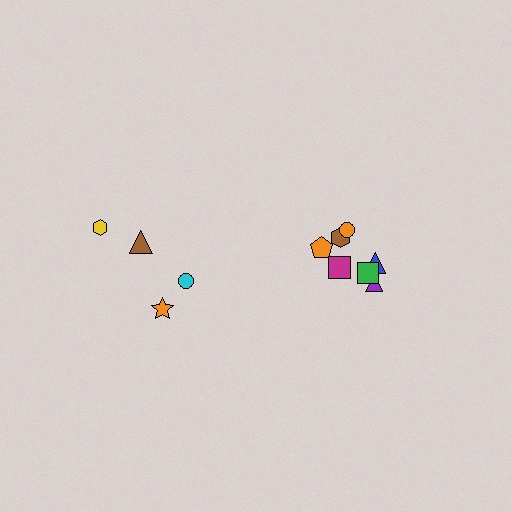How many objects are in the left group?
There are 4 objects.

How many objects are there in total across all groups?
There are 11 objects.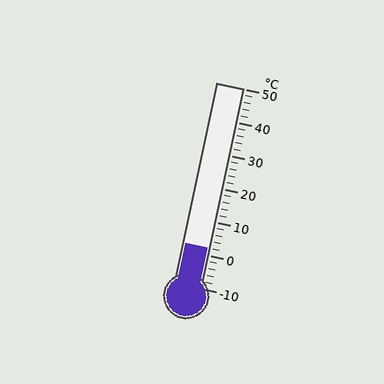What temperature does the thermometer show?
The thermometer shows approximately 2°C.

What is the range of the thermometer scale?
The thermometer scale ranges from -10°C to 50°C.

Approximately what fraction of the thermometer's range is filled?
The thermometer is filled to approximately 20% of its range.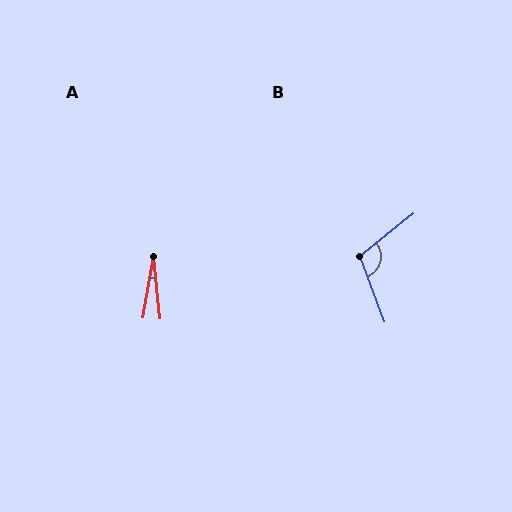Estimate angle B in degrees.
Approximately 108 degrees.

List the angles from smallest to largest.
A (16°), B (108°).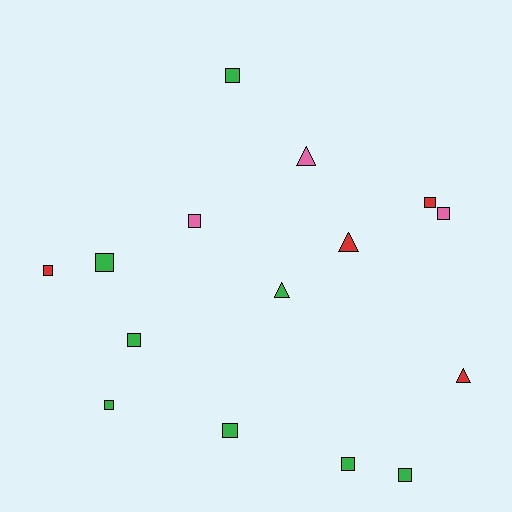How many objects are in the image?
There are 15 objects.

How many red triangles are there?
There are 2 red triangles.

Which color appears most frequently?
Green, with 8 objects.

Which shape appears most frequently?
Square, with 11 objects.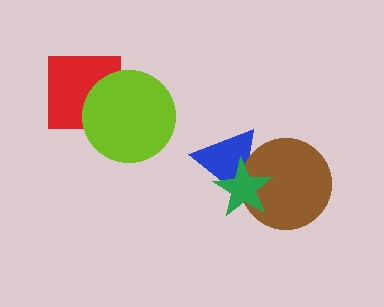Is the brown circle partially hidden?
Yes, it is partially covered by another shape.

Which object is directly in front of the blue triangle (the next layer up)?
The brown circle is directly in front of the blue triangle.